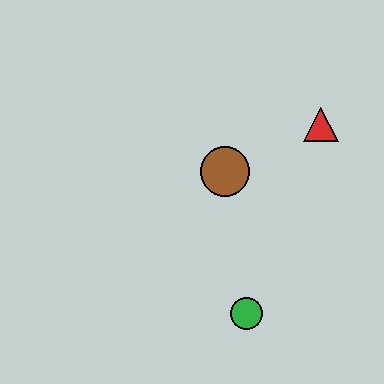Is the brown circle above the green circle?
Yes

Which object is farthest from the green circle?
The red triangle is farthest from the green circle.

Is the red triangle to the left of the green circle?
No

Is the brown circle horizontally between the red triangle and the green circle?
No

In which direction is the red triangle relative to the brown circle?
The red triangle is to the right of the brown circle.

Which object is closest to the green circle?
The brown circle is closest to the green circle.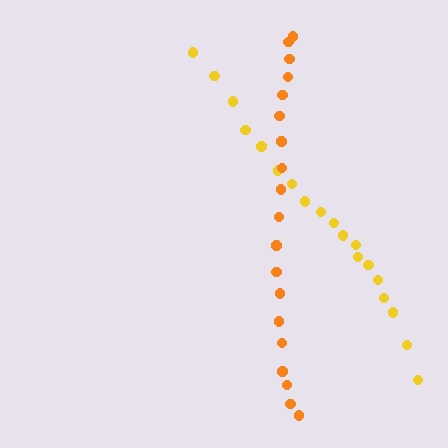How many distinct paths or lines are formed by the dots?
There are 2 distinct paths.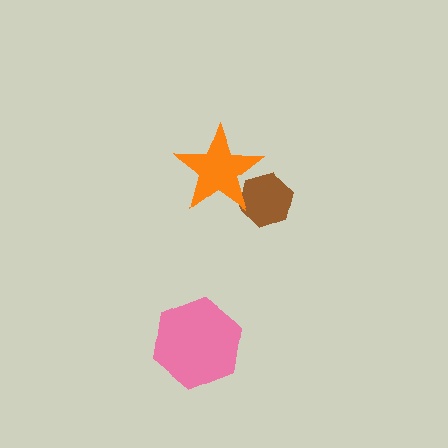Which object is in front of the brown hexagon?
The orange star is in front of the brown hexagon.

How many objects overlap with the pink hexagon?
0 objects overlap with the pink hexagon.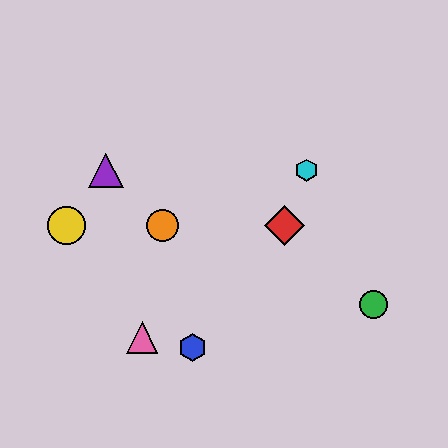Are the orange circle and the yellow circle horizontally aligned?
Yes, both are at y≈225.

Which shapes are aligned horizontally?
The red diamond, the yellow circle, the orange circle are aligned horizontally.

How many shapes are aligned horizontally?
3 shapes (the red diamond, the yellow circle, the orange circle) are aligned horizontally.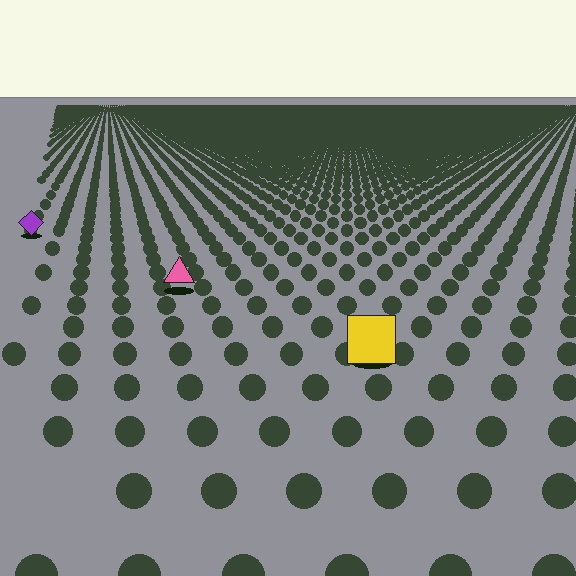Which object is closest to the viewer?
The yellow square is closest. The texture marks near it are larger and more spread out.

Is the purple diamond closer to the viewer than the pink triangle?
No. The pink triangle is closer — you can tell from the texture gradient: the ground texture is coarser near it.